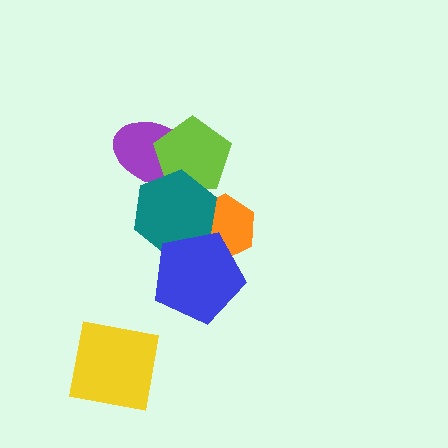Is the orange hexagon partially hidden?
Yes, it is partially covered by another shape.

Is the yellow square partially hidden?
No, no other shape covers it.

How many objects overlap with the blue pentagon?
2 objects overlap with the blue pentagon.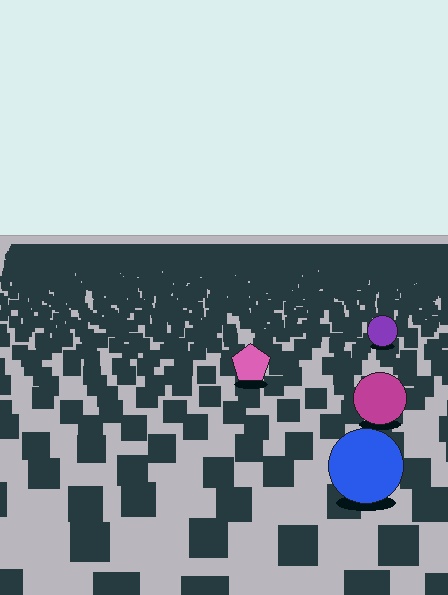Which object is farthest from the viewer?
The purple circle is farthest from the viewer. It appears smaller and the ground texture around it is denser.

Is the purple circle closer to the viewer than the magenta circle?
No. The magenta circle is closer — you can tell from the texture gradient: the ground texture is coarser near it.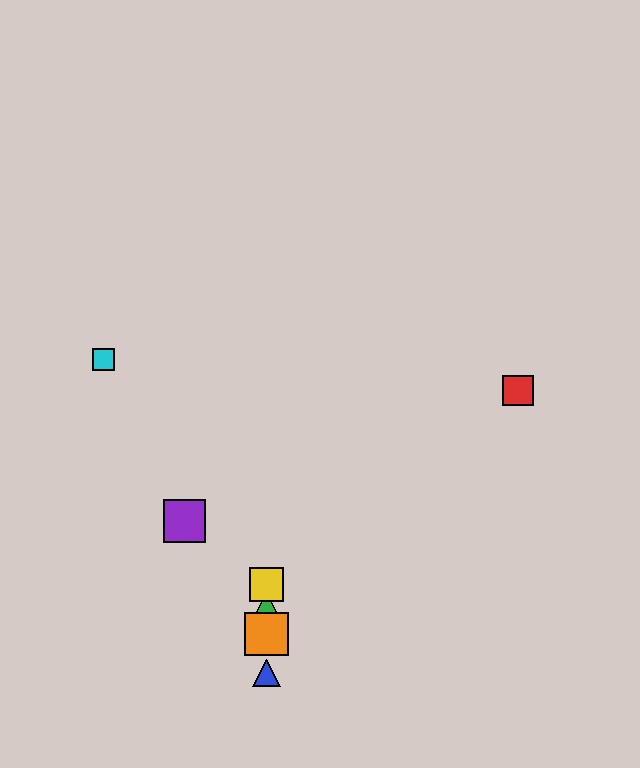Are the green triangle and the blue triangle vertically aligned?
Yes, both are at x≈267.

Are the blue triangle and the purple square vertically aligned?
No, the blue triangle is at x≈267 and the purple square is at x≈184.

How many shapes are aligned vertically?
4 shapes (the blue triangle, the green triangle, the yellow square, the orange square) are aligned vertically.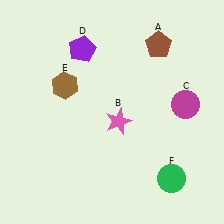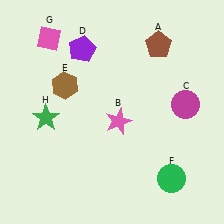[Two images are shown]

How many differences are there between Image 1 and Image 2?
There are 2 differences between the two images.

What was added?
A pink diamond (G), a green star (H) were added in Image 2.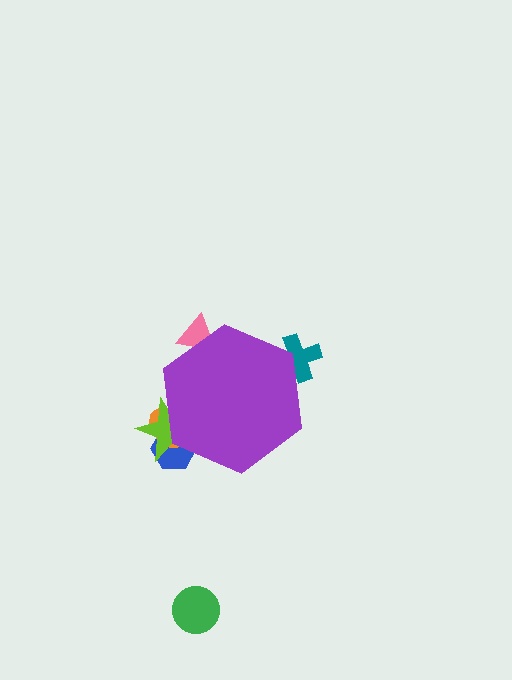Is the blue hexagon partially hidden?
Yes, the blue hexagon is partially hidden behind the purple hexagon.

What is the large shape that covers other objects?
A purple hexagon.